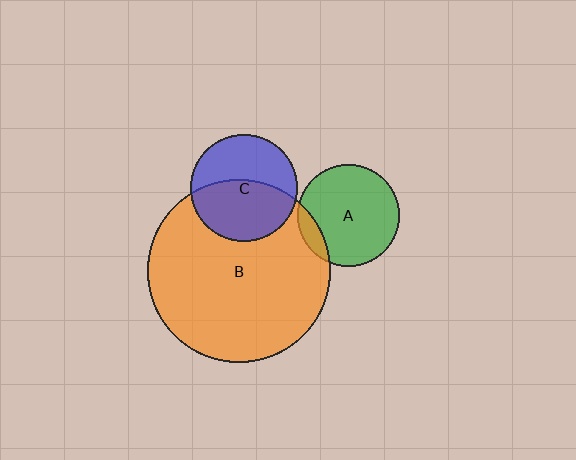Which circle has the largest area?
Circle B (orange).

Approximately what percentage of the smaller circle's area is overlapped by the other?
Approximately 10%.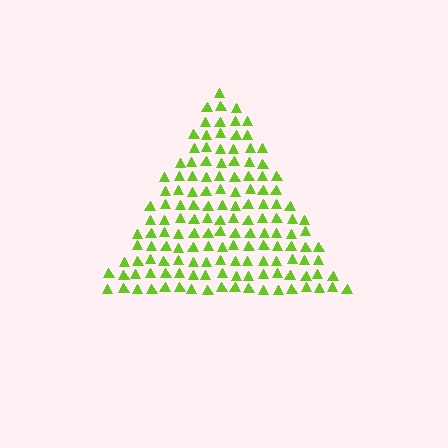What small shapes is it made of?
It is made of small triangles.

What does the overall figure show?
The overall figure shows a triangle.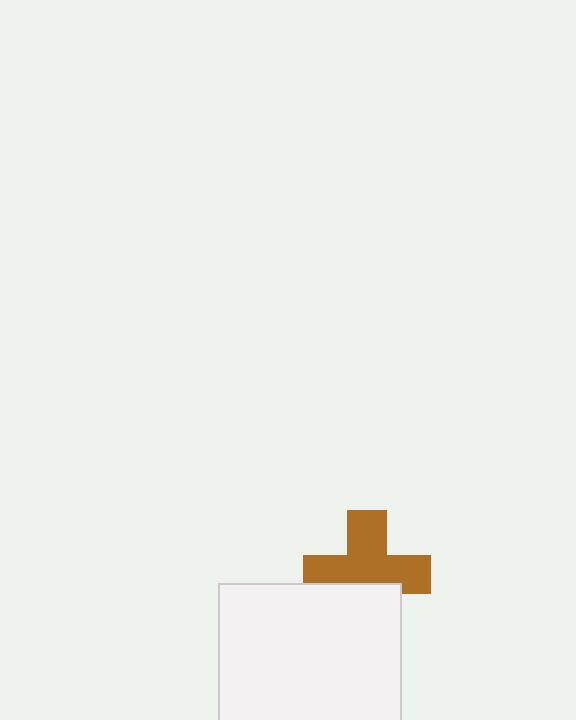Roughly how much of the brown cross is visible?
Most of it is visible (roughly 68%).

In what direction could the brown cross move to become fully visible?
The brown cross could move up. That would shift it out from behind the white rectangle entirely.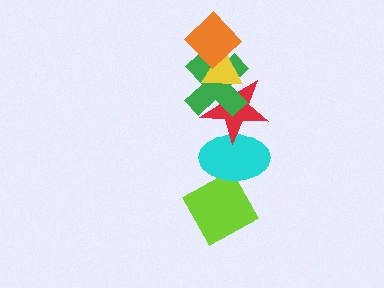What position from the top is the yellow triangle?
The yellow triangle is 2nd from the top.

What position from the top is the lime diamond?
The lime diamond is 6th from the top.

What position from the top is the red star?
The red star is 4th from the top.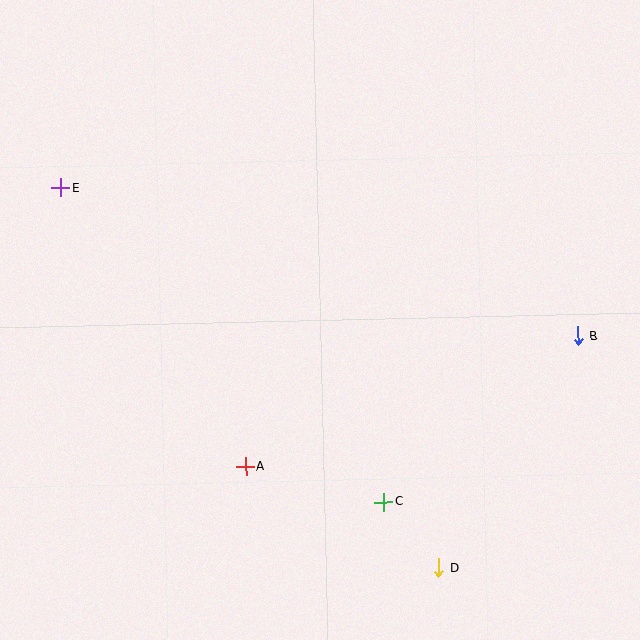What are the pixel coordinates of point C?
Point C is at (384, 502).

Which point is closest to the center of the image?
Point A at (246, 466) is closest to the center.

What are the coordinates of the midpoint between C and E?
The midpoint between C and E is at (222, 345).